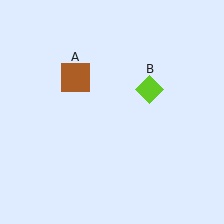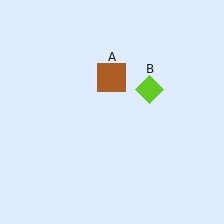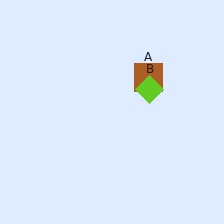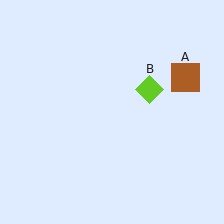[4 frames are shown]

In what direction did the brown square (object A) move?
The brown square (object A) moved right.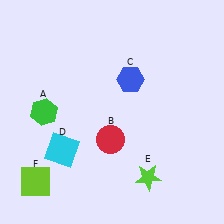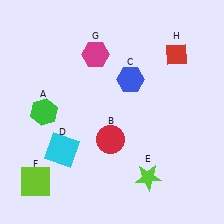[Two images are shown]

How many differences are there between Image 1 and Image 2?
There are 2 differences between the two images.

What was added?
A magenta hexagon (G), a red diamond (H) were added in Image 2.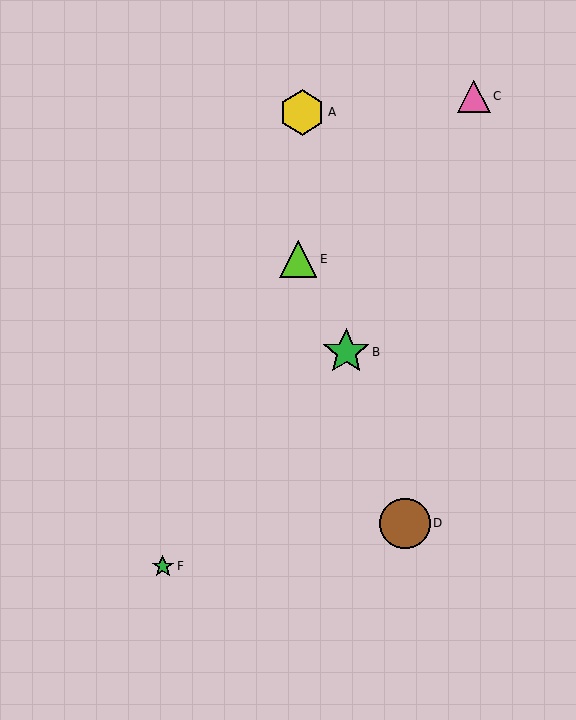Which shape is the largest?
The brown circle (labeled D) is the largest.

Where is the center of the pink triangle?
The center of the pink triangle is at (474, 96).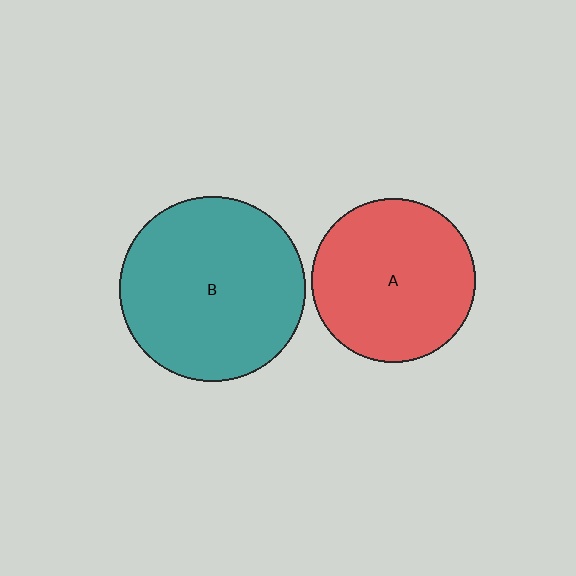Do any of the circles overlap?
No, none of the circles overlap.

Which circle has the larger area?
Circle B (teal).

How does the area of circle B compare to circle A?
Approximately 1.3 times.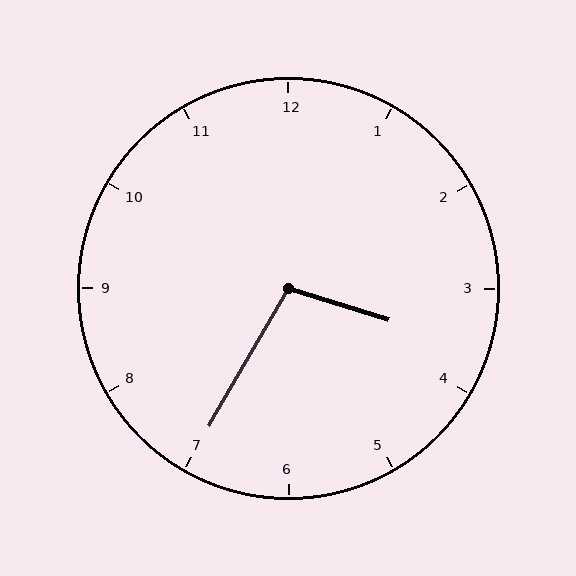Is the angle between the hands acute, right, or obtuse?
It is obtuse.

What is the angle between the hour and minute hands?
Approximately 102 degrees.